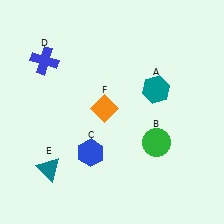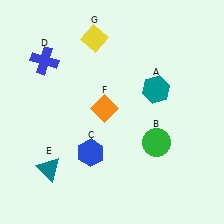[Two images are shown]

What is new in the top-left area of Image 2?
A yellow diamond (G) was added in the top-left area of Image 2.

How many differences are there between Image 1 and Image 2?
There is 1 difference between the two images.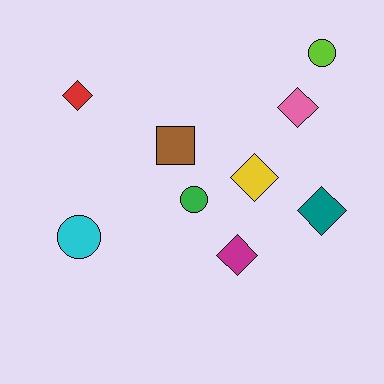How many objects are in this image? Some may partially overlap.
There are 9 objects.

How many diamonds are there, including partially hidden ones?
There are 5 diamonds.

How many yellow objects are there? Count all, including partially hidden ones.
There is 1 yellow object.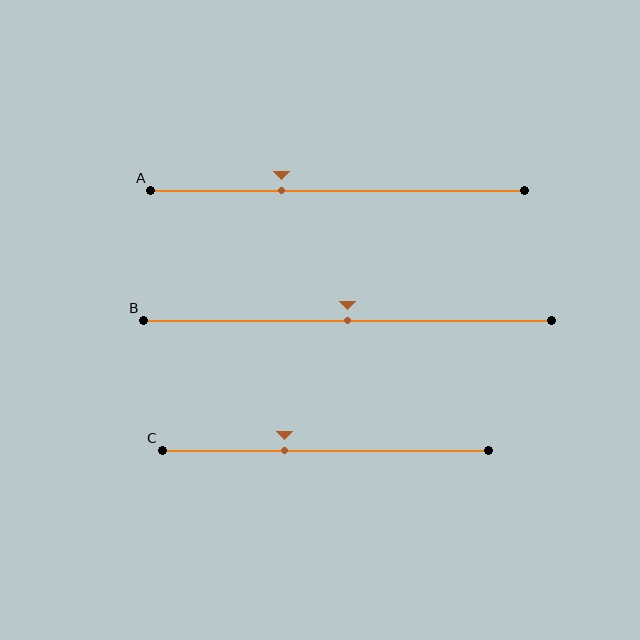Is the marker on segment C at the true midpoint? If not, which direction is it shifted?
No, the marker on segment C is shifted to the left by about 12% of the segment length.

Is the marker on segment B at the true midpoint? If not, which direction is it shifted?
Yes, the marker on segment B is at the true midpoint.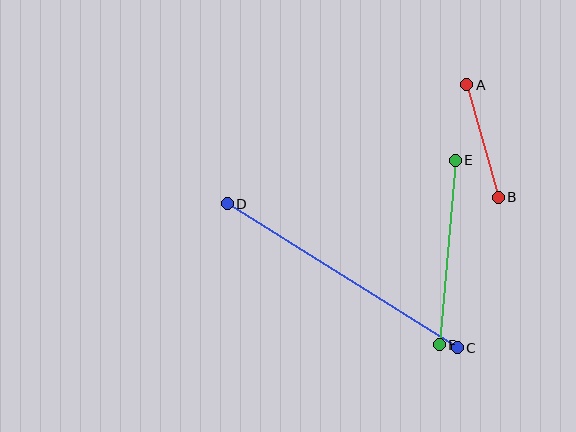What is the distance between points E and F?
The distance is approximately 185 pixels.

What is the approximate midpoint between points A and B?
The midpoint is at approximately (482, 141) pixels.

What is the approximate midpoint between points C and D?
The midpoint is at approximately (342, 276) pixels.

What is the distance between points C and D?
The distance is approximately 271 pixels.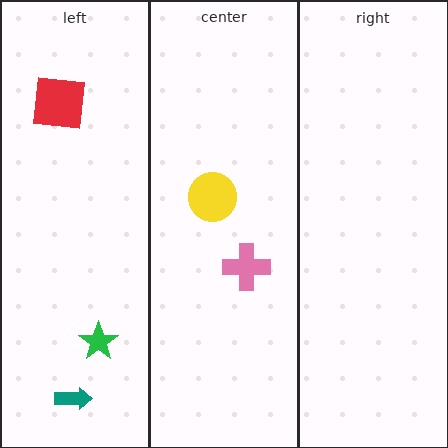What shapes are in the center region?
The yellow circle, the pink cross.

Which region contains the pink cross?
The center region.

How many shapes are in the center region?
2.